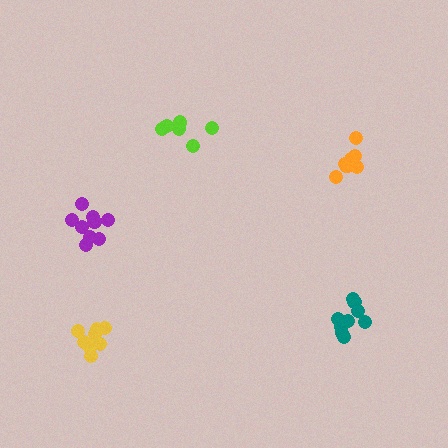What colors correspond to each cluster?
The clusters are colored: orange, yellow, lime, purple, teal.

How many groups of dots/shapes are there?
There are 5 groups.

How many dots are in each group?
Group 1: 9 dots, Group 2: 10 dots, Group 3: 8 dots, Group 4: 9 dots, Group 5: 10 dots (46 total).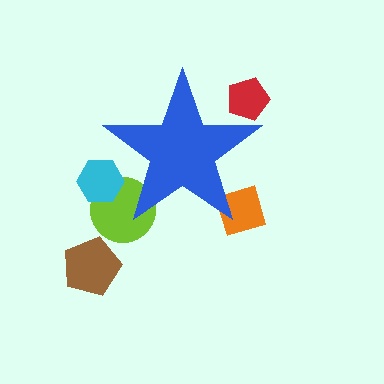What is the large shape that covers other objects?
A blue star.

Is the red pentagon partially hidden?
Yes, the red pentagon is partially hidden behind the blue star.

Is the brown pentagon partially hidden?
No, the brown pentagon is fully visible.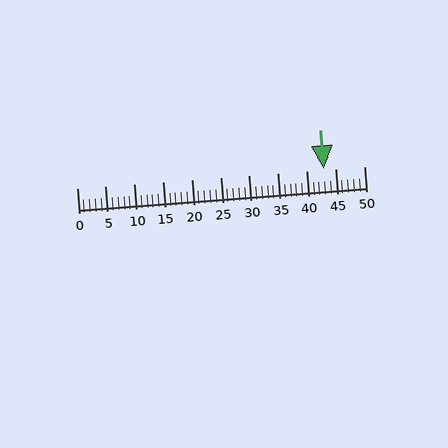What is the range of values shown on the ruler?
The ruler shows values from 0 to 50.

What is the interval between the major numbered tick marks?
The major tick marks are spaced 5 units apart.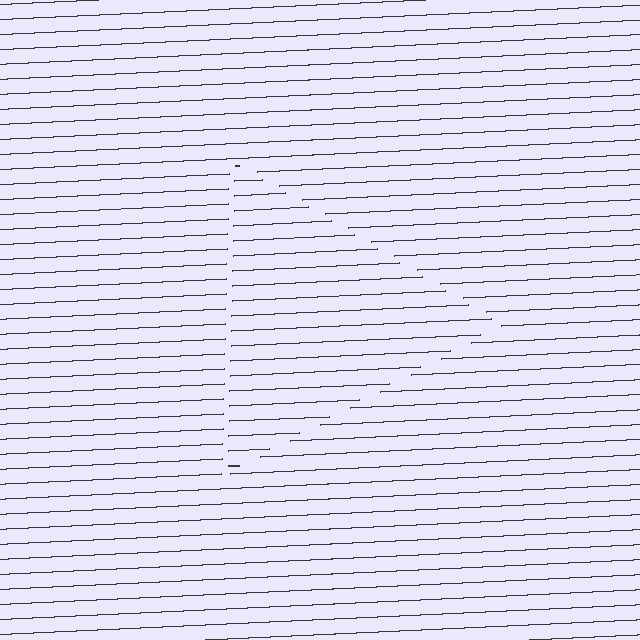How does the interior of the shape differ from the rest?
The interior of the shape contains the same grating, shifted by half a period — the contour is defined by the phase discontinuity where line-ends from the inner and outer gratings abut.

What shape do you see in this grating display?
An illusory triangle. The interior of the shape contains the same grating, shifted by half a period — the contour is defined by the phase discontinuity where line-ends from the inner and outer gratings abut.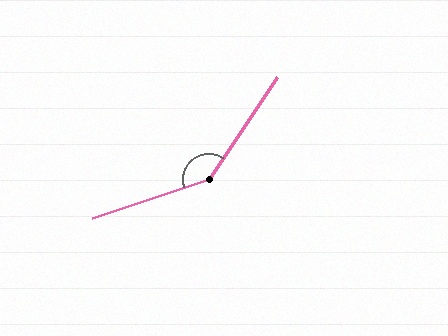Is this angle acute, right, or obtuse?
It is obtuse.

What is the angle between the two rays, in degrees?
Approximately 142 degrees.